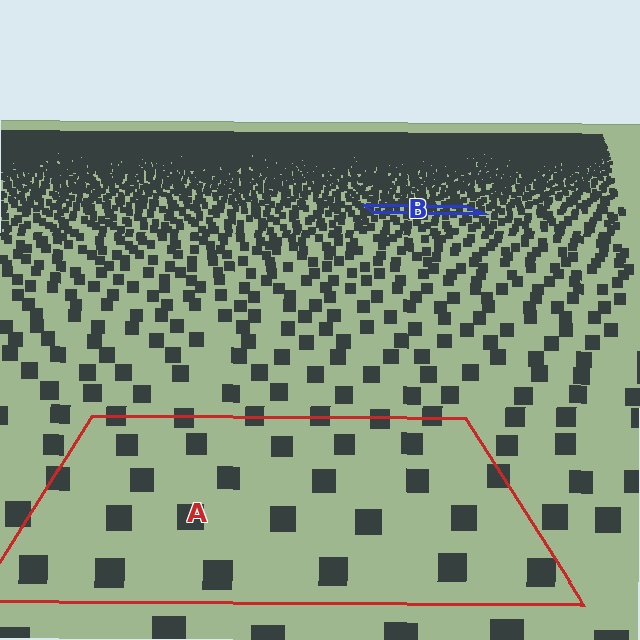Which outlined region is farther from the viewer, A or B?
Region B is farther from the viewer — the texture elements inside it appear smaller and more densely packed.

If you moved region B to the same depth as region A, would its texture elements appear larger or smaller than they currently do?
They would appear larger. At a closer depth, the same texture elements are projected at a bigger on-screen size.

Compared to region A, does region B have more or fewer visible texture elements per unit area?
Region B has more texture elements per unit area — they are packed more densely because it is farther away.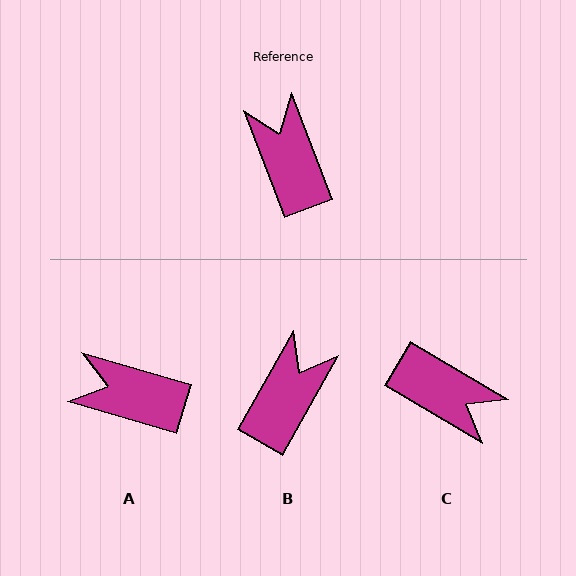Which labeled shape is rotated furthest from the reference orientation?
C, about 141 degrees away.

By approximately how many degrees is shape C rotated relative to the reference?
Approximately 141 degrees clockwise.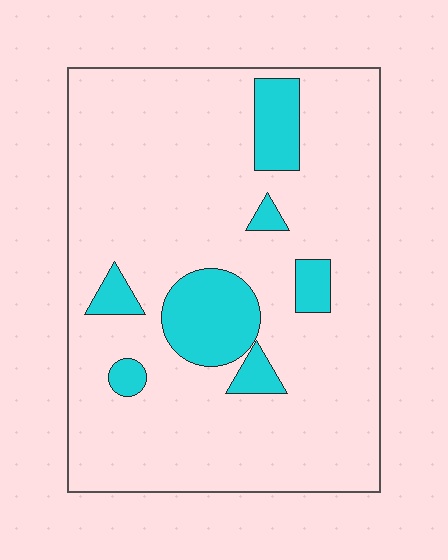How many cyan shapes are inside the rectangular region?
7.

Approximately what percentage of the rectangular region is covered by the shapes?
Approximately 15%.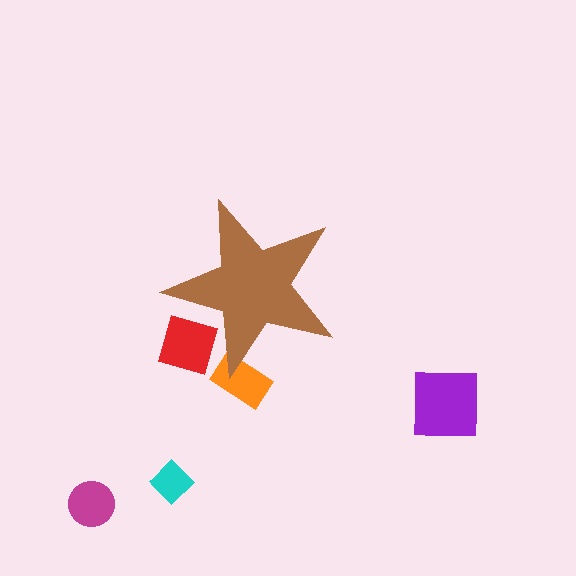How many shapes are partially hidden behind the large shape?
2 shapes are partially hidden.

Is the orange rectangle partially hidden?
Yes, the orange rectangle is partially hidden behind the brown star.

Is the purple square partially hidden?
No, the purple square is fully visible.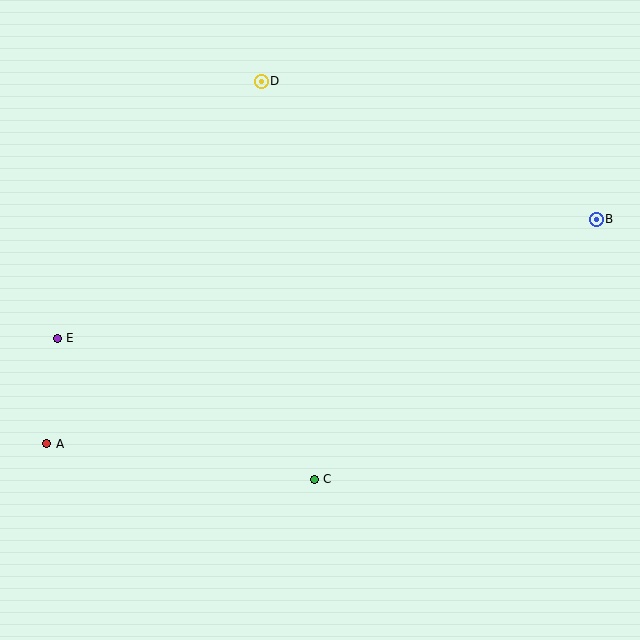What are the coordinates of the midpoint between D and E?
The midpoint between D and E is at (159, 210).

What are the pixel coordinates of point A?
Point A is at (47, 444).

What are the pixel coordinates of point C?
Point C is at (314, 479).